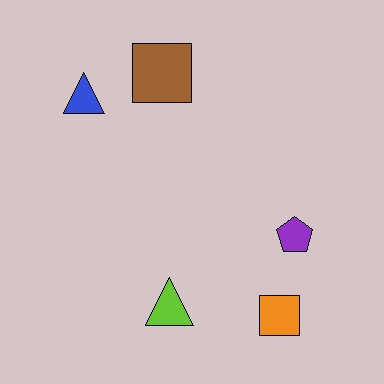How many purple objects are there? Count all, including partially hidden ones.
There is 1 purple object.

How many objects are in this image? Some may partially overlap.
There are 5 objects.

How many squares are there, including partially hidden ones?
There are 2 squares.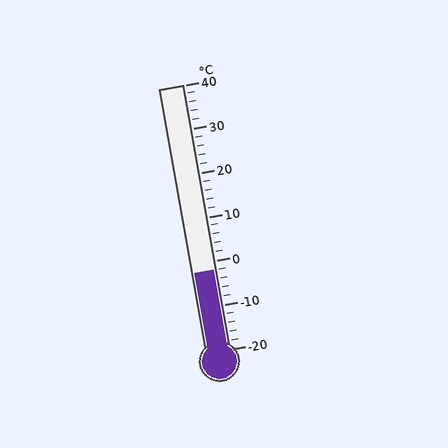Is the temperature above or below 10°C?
The temperature is below 10°C.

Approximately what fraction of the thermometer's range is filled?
The thermometer is filled to approximately 30% of its range.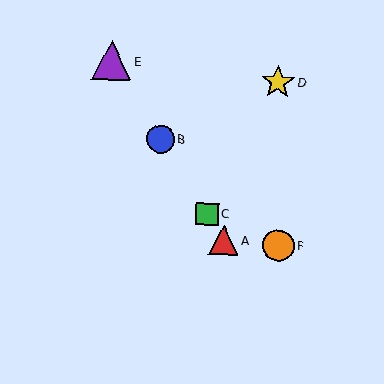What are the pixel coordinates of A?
Object A is at (224, 240).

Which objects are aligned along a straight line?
Objects A, B, C, E are aligned along a straight line.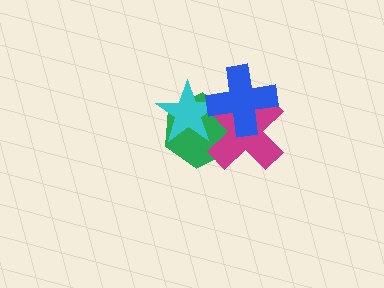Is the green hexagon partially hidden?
Yes, it is partially covered by another shape.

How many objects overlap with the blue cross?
3 objects overlap with the blue cross.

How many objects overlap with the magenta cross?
3 objects overlap with the magenta cross.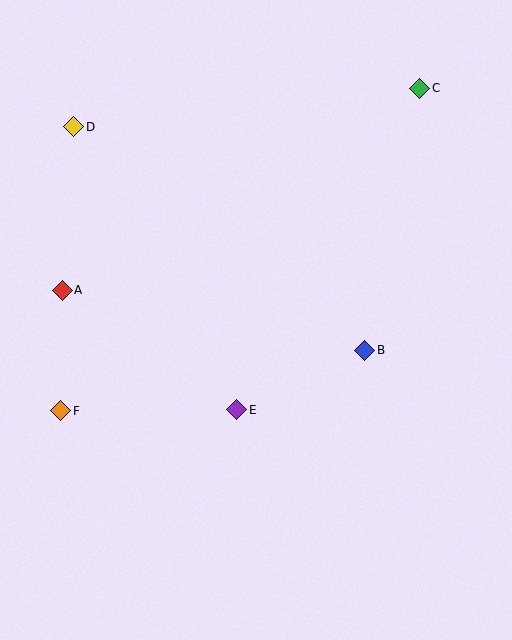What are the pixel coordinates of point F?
Point F is at (61, 411).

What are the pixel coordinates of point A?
Point A is at (62, 290).